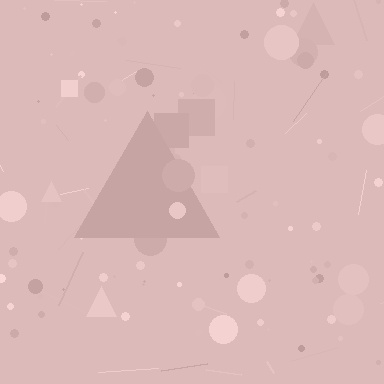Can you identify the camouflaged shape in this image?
The camouflaged shape is a triangle.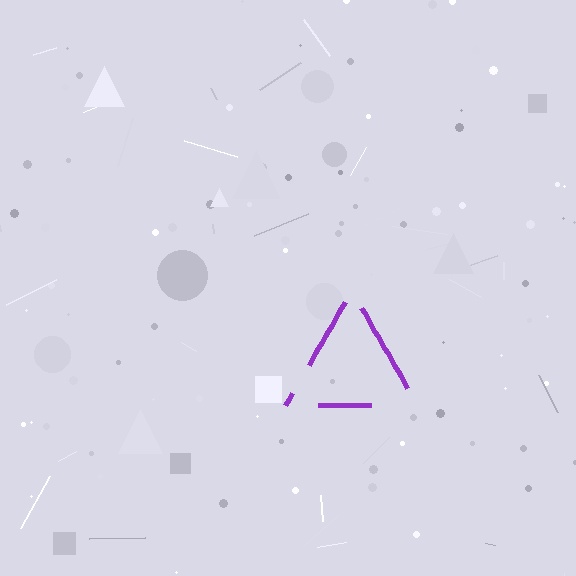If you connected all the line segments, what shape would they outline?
They would outline a triangle.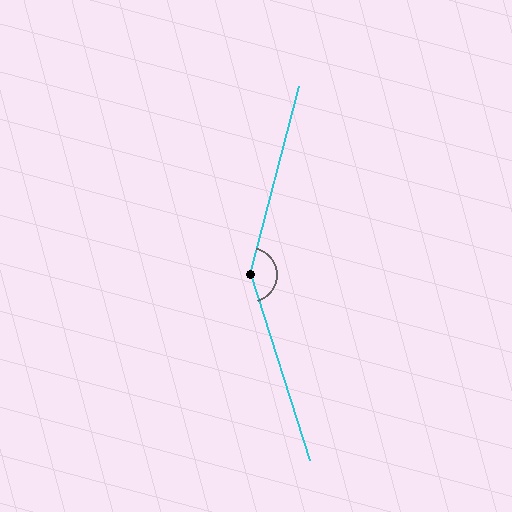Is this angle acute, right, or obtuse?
It is obtuse.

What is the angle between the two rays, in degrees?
Approximately 148 degrees.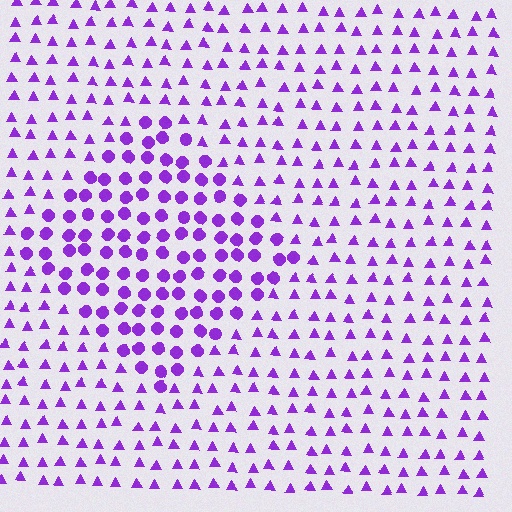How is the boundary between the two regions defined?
The boundary is defined by a change in element shape: circles inside vs. triangles outside. All elements share the same color and spacing.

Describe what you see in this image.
The image is filled with small purple elements arranged in a uniform grid. A diamond-shaped region contains circles, while the surrounding area contains triangles. The boundary is defined purely by the change in element shape.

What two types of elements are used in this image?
The image uses circles inside the diamond region and triangles outside it.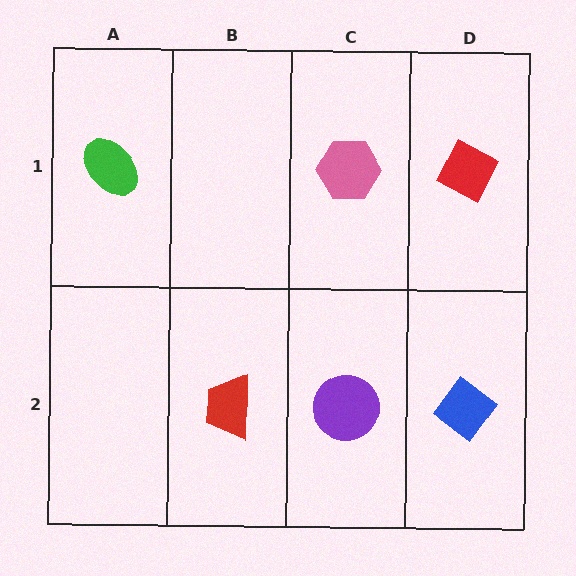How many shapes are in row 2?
3 shapes.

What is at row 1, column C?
A pink hexagon.